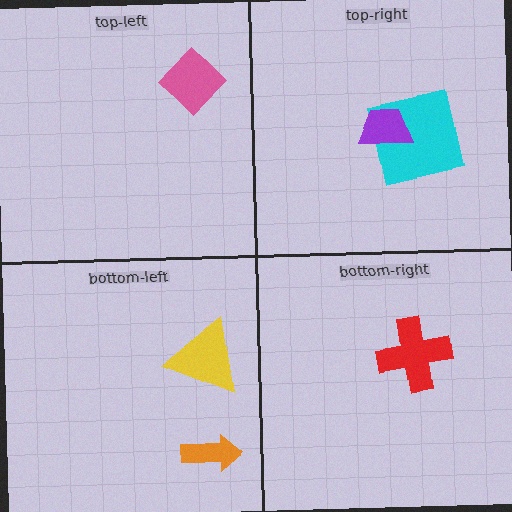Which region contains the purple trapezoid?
The top-right region.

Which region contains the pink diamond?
The top-left region.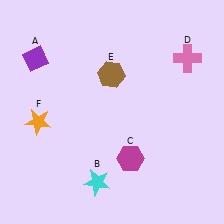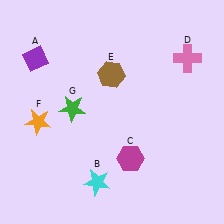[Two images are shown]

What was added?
A green star (G) was added in Image 2.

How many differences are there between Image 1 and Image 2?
There is 1 difference between the two images.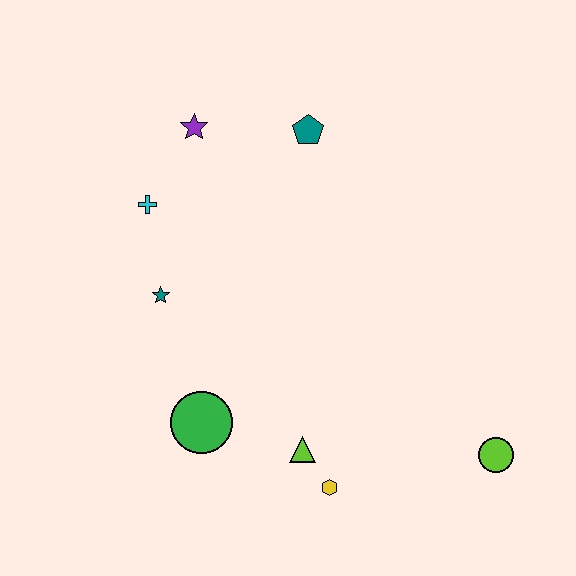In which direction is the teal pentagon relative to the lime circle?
The teal pentagon is above the lime circle.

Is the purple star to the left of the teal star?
No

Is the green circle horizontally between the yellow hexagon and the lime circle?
No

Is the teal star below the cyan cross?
Yes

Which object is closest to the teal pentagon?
The purple star is closest to the teal pentagon.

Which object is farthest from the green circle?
The teal pentagon is farthest from the green circle.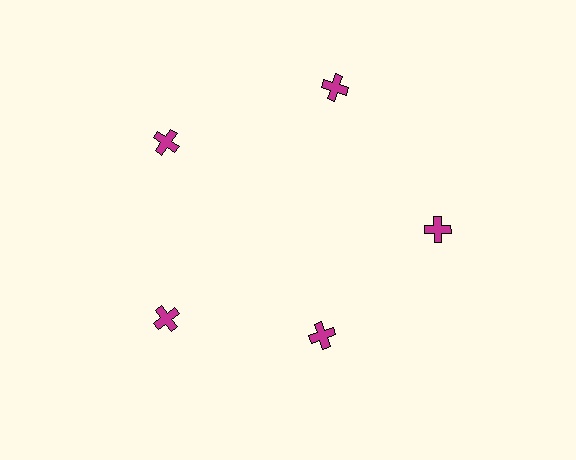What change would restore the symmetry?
The symmetry would be restored by moving it outward, back onto the ring so that all 5 crosses sit at equal angles and equal distance from the center.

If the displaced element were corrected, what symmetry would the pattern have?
It would have 5-fold rotational symmetry — the pattern would map onto itself every 72 degrees.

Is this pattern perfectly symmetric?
No. The 5 magenta crosses are arranged in a ring, but one element near the 5 o'clock position is pulled inward toward the center, breaking the 5-fold rotational symmetry.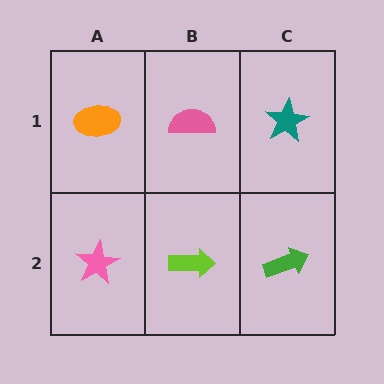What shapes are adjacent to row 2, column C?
A teal star (row 1, column C), a lime arrow (row 2, column B).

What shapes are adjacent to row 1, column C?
A green arrow (row 2, column C), a pink semicircle (row 1, column B).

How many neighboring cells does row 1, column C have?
2.